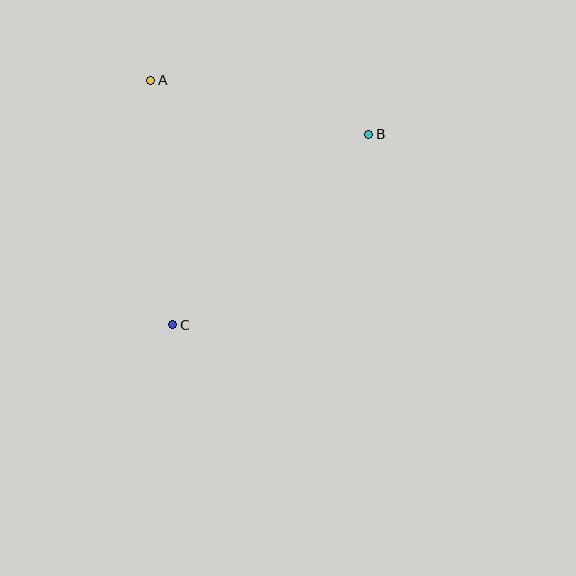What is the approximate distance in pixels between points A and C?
The distance between A and C is approximately 245 pixels.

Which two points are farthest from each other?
Points B and C are farthest from each other.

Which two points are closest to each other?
Points A and B are closest to each other.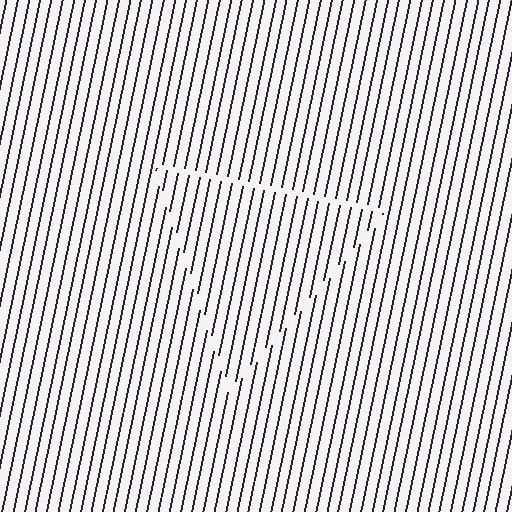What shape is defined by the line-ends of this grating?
An illusory triangle. The interior of the shape contains the same grating, shifted by half a period — the contour is defined by the phase discontinuity where line-ends from the inner and outer gratings abut.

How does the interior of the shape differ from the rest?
The interior of the shape contains the same grating, shifted by half a period — the contour is defined by the phase discontinuity where line-ends from the inner and outer gratings abut.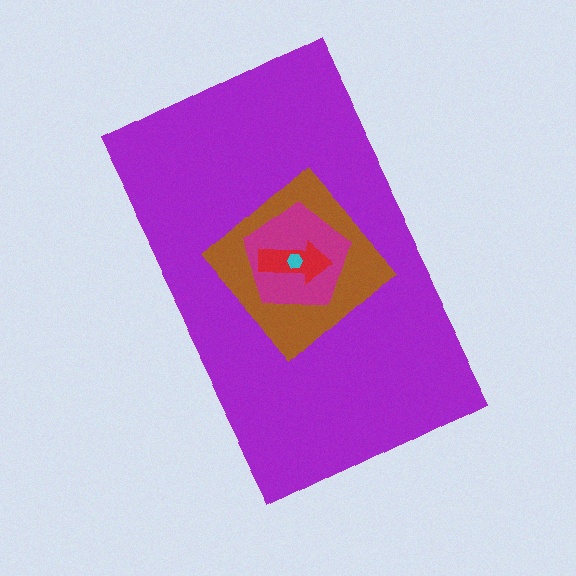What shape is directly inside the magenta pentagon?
The red arrow.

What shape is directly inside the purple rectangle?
The brown diamond.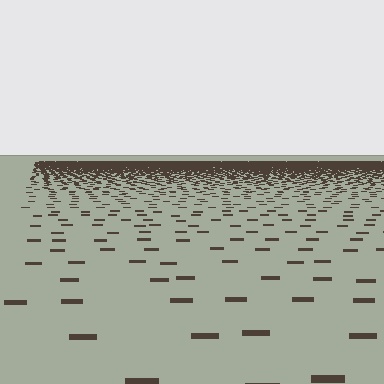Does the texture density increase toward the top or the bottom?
Density increases toward the top.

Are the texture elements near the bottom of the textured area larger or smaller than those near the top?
Larger. Near the bottom, elements are closer to the viewer and appear at a bigger on-screen size.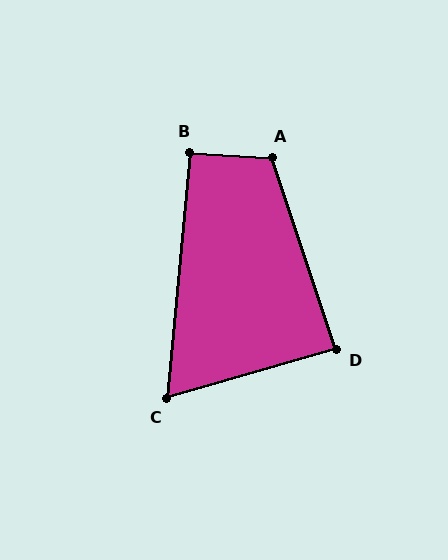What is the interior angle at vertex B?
Approximately 92 degrees (approximately right).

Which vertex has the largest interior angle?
A, at approximately 112 degrees.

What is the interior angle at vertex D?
Approximately 88 degrees (approximately right).